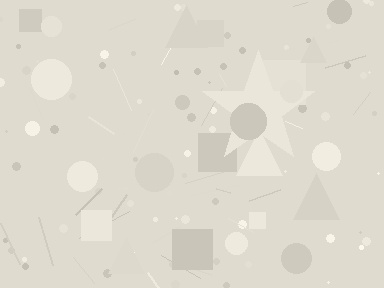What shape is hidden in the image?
A star is hidden in the image.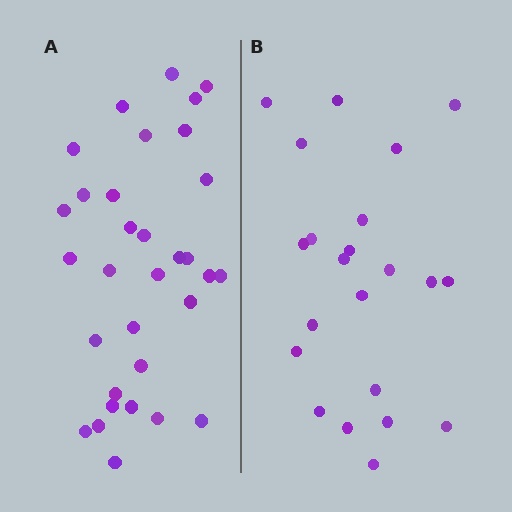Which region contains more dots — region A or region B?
Region A (the left region) has more dots.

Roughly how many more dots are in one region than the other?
Region A has roughly 10 or so more dots than region B.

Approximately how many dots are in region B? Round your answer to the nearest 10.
About 20 dots. (The exact count is 22, which rounds to 20.)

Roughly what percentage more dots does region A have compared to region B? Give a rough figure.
About 45% more.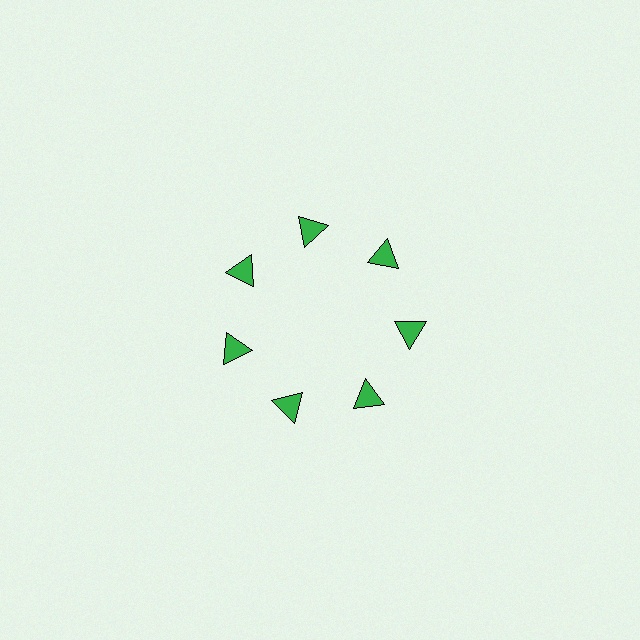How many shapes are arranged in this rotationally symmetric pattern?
There are 7 shapes, arranged in 7 groups of 1.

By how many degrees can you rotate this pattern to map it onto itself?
The pattern maps onto itself every 51 degrees of rotation.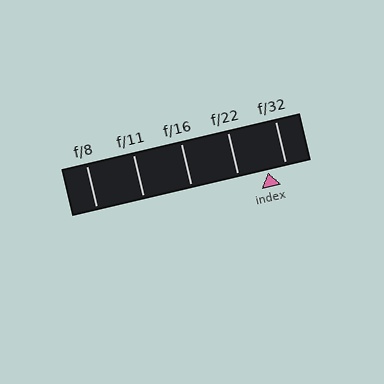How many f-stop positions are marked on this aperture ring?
There are 5 f-stop positions marked.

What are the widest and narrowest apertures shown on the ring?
The widest aperture shown is f/8 and the narrowest is f/32.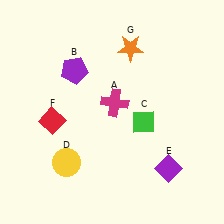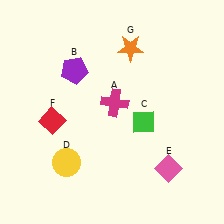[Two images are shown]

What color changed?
The diamond (E) changed from purple in Image 1 to pink in Image 2.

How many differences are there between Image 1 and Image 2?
There is 1 difference between the two images.